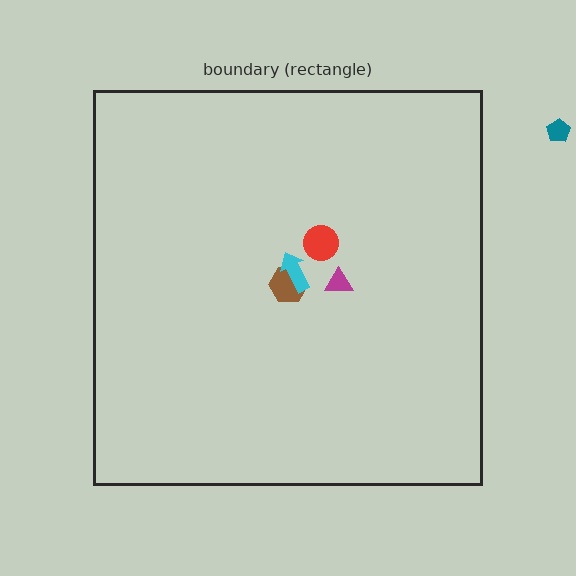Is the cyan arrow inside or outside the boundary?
Inside.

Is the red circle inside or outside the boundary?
Inside.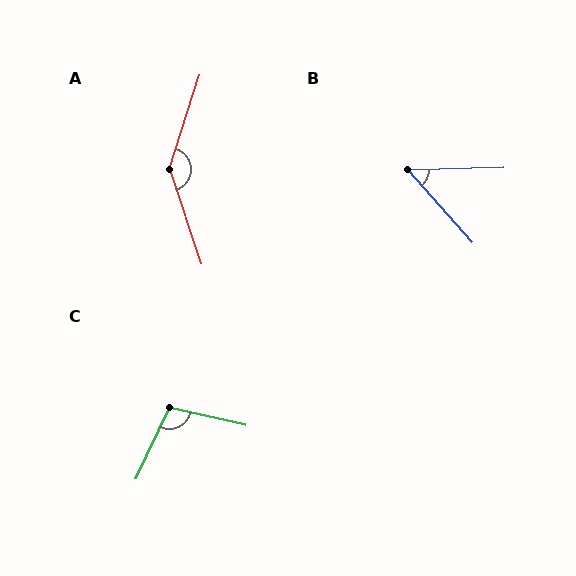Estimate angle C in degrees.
Approximately 102 degrees.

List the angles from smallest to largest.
B (50°), C (102°), A (143°).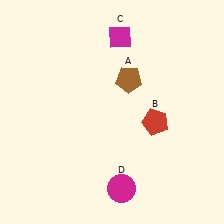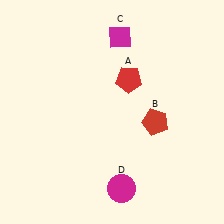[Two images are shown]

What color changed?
The pentagon (A) changed from brown in Image 1 to red in Image 2.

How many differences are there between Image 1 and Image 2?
There is 1 difference between the two images.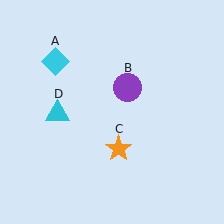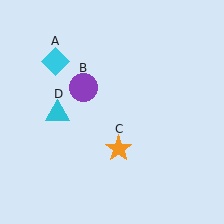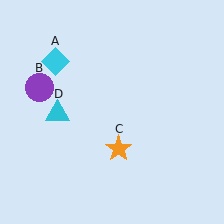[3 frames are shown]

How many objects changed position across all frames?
1 object changed position: purple circle (object B).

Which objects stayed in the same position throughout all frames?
Cyan diamond (object A) and orange star (object C) and cyan triangle (object D) remained stationary.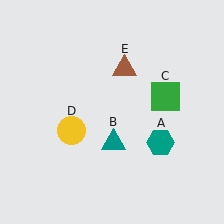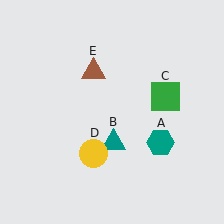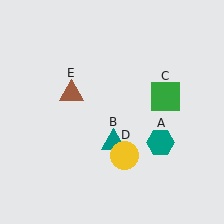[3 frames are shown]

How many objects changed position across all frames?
2 objects changed position: yellow circle (object D), brown triangle (object E).